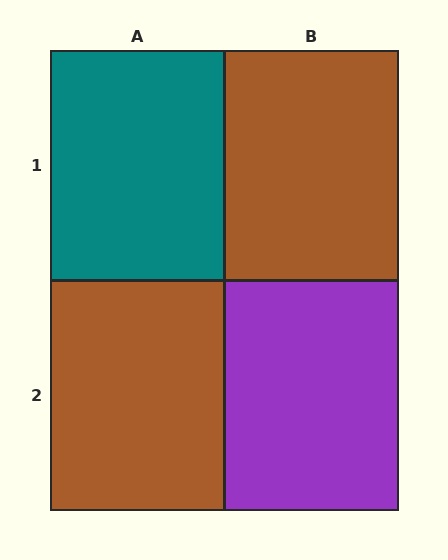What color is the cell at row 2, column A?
Brown.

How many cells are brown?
2 cells are brown.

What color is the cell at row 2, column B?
Purple.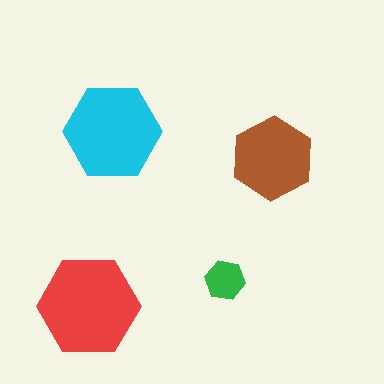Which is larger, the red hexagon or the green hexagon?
The red one.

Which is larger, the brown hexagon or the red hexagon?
The red one.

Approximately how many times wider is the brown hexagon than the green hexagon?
About 2 times wider.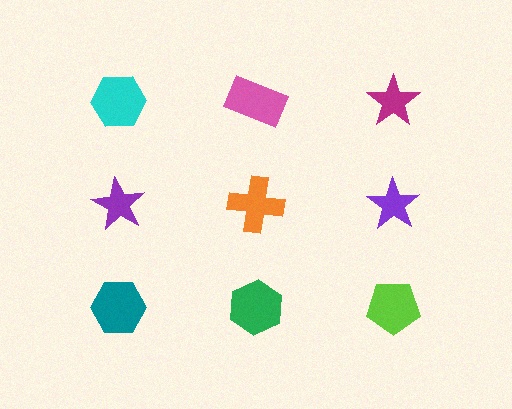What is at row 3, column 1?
A teal hexagon.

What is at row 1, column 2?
A pink rectangle.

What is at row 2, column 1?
A purple star.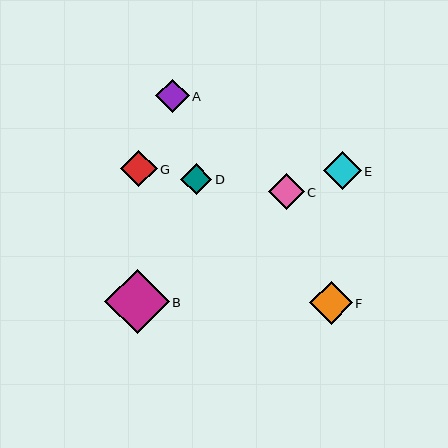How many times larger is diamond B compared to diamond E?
Diamond B is approximately 1.7 times the size of diamond E.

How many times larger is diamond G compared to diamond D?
Diamond G is approximately 1.2 times the size of diamond D.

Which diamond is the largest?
Diamond B is the largest with a size of approximately 64 pixels.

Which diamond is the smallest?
Diamond D is the smallest with a size of approximately 31 pixels.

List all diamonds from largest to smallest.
From largest to smallest: B, F, E, G, C, A, D.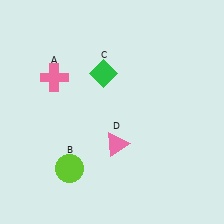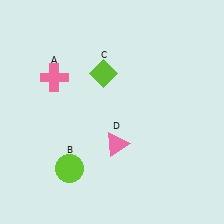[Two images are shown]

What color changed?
The diamond (C) changed from green in Image 1 to lime in Image 2.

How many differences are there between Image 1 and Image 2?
There is 1 difference between the two images.